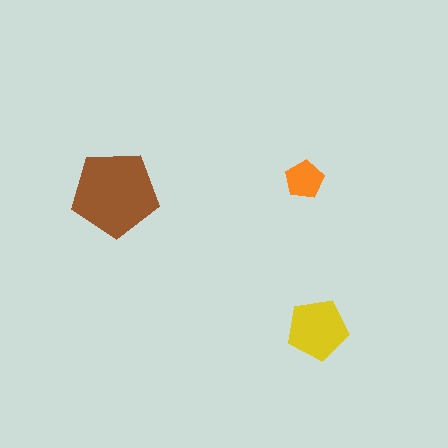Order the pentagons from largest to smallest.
the brown one, the yellow one, the orange one.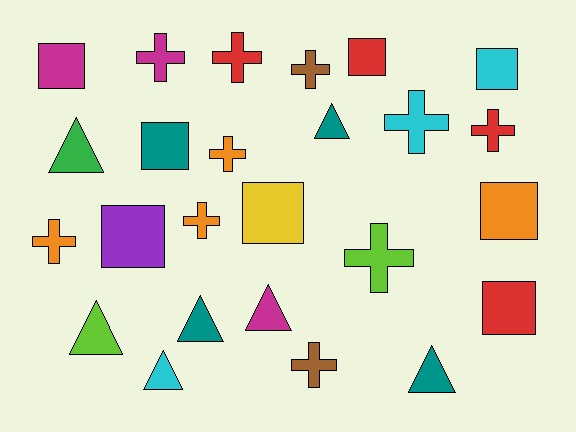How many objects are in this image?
There are 25 objects.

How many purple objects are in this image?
There is 1 purple object.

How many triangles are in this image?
There are 7 triangles.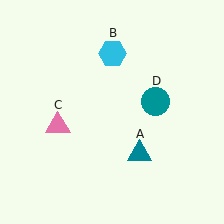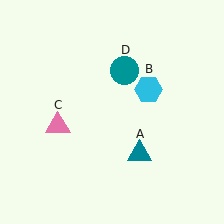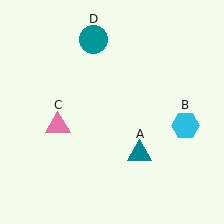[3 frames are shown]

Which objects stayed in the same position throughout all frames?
Teal triangle (object A) and pink triangle (object C) remained stationary.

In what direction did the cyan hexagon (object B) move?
The cyan hexagon (object B) moved down and to the right.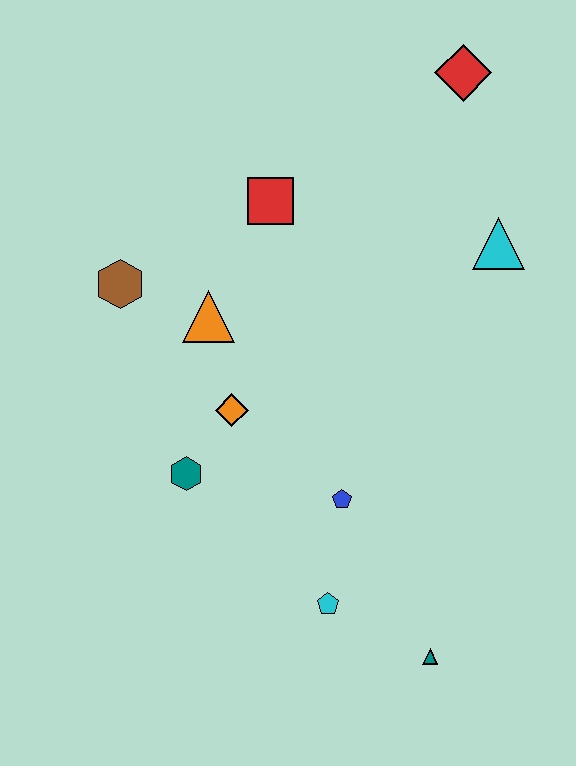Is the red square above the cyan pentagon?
Yes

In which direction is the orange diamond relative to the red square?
The orange diamond is below the red square.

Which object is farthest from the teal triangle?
The red diamond is farthest from the teal triangle.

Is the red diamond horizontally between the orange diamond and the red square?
No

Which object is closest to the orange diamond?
The teal hexagon is closest to the orange diamond.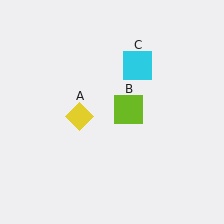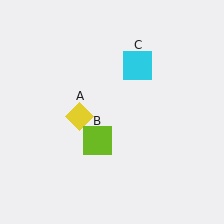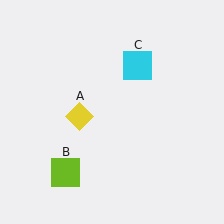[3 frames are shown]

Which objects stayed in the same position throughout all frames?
Yellow diamond (object A) and cyan square (object C) remained stationary.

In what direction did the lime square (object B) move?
The lime square (object B) moved down and to the left.